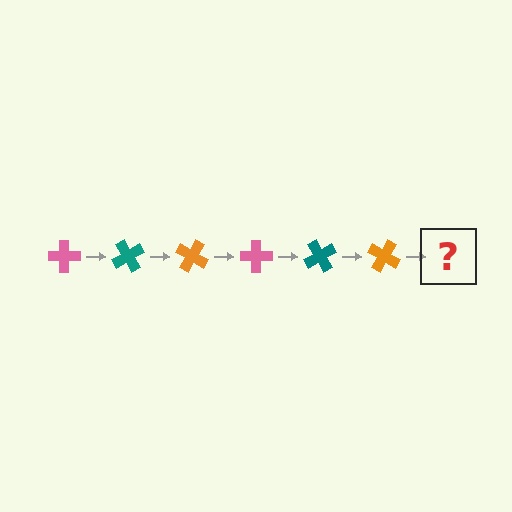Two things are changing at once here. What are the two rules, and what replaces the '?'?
The two rules are that it rotates 60 degrees each step and the color cycles through pink, teal, and orange. The '?' should be a pink cross, rotated 360 degrees from the start.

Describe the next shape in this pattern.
It should be a pink cross, rotated 360 degrees from the start.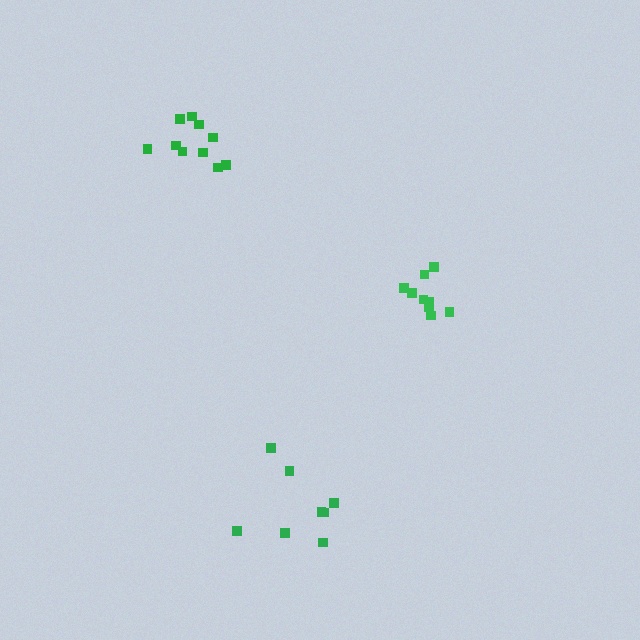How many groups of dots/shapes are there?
There are 3 groups.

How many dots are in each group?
Group 1: 9 dots, Group 2: 10 dots, Group 3: 8 dots (27 total).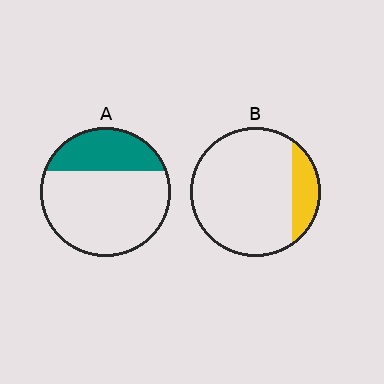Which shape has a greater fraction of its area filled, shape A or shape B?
Shape A.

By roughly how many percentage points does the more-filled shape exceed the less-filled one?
By roughly 15 percentage points (A over B).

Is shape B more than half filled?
No.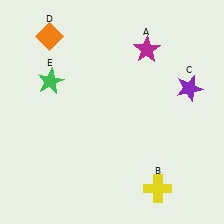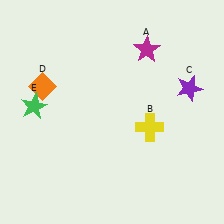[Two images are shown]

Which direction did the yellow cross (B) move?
The yellow cross (B) moved up.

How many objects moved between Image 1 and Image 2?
3 objects moved between the two images.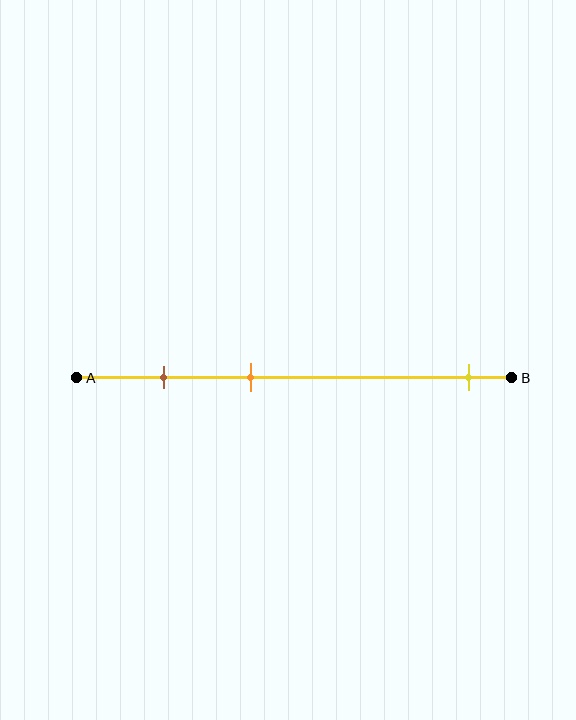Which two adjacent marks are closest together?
The brown and orange marks are the closest adjacent pair.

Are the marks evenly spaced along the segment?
No, the marks are not evenly spaced.